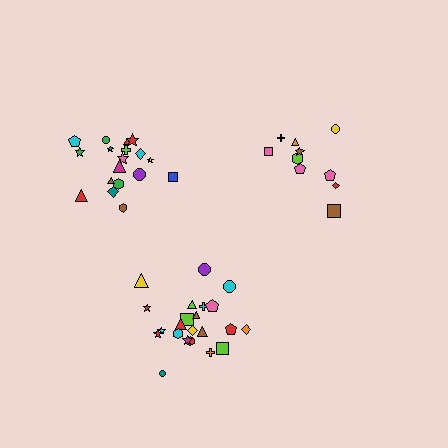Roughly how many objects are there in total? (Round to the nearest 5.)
Roughly 50 objects in total.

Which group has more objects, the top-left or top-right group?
The top-left group.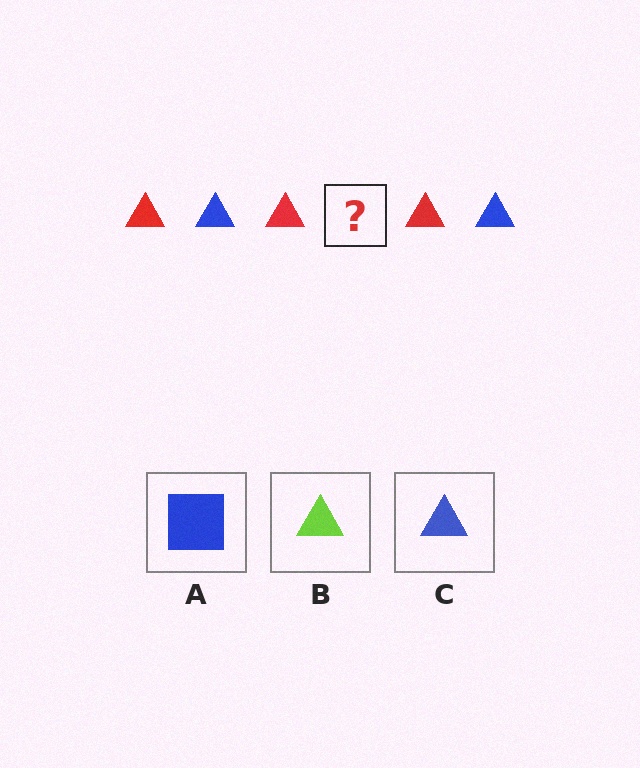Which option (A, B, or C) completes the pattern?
C.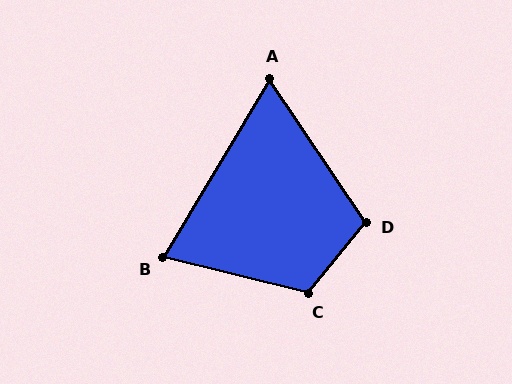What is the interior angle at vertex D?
Approximately 107 degrees (obtuse).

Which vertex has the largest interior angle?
C, at approximately 115 degrees.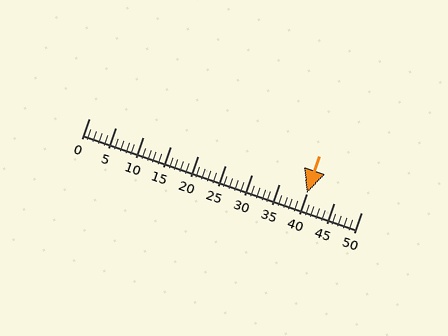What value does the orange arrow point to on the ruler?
The orange arrow points to approximately 40.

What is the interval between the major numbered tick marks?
The major tick marks are spaced 5 units apart.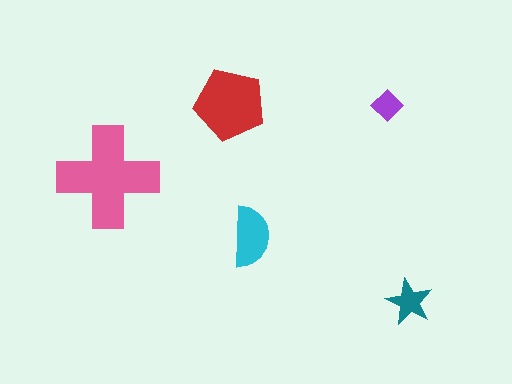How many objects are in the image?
There are 5 objects in the image.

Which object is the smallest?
The purple diamond.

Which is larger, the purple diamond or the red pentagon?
The red pentagon.